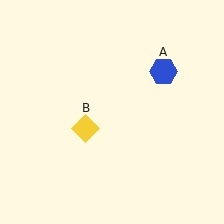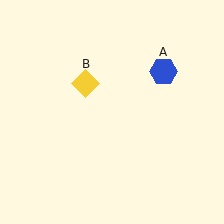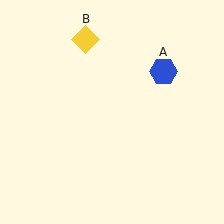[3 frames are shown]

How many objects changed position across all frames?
1 object changed position: yellow diamond (object B).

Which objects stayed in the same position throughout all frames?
Blue hexagon (object A) remained stationary.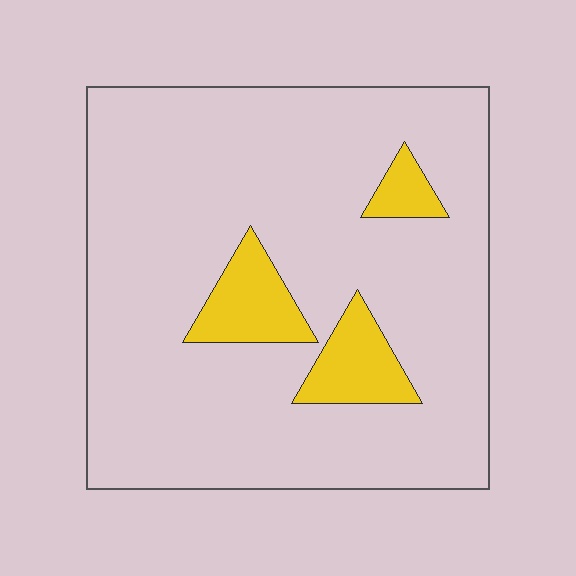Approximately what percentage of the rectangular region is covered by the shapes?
Approximately 10%.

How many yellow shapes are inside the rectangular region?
3.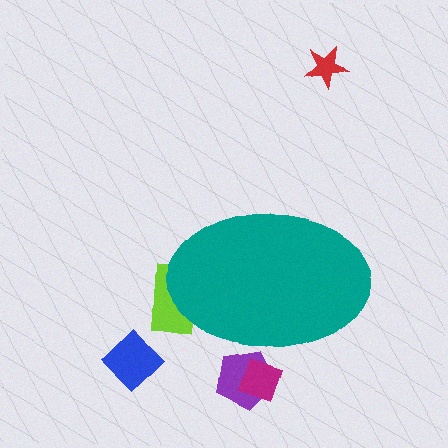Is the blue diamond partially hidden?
No, the blue diamond is fully visible.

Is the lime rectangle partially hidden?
Yes, the lime rectangle is partially hidden behind the teal ellipse.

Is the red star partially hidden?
No, the red star is fully visible.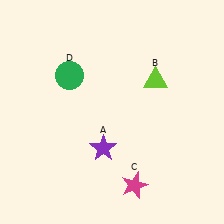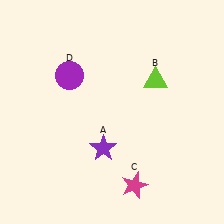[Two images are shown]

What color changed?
The circle (D) changed from green in Image 1 to purple in Image 2.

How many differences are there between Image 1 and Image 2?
There is 1 difference between the two images.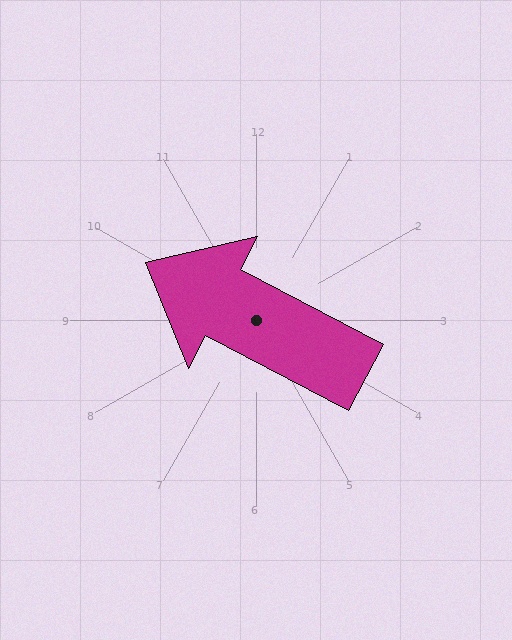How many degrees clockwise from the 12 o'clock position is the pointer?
Approximately 298 degrees.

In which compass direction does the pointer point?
Northwest.